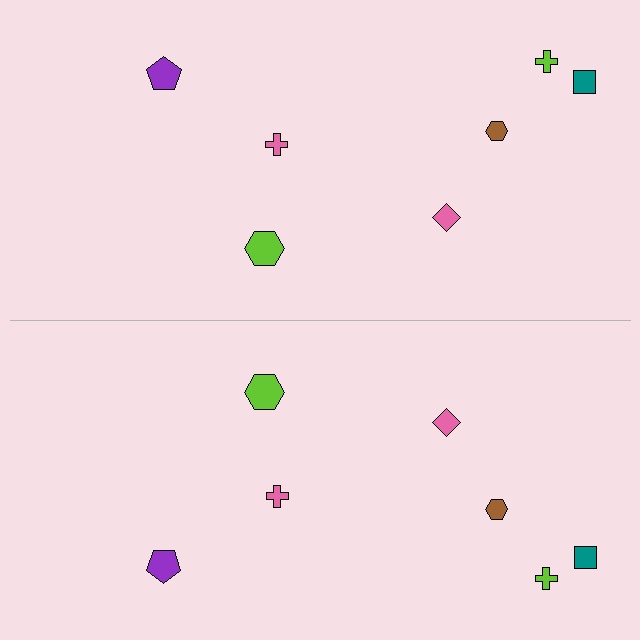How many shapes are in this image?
There are 14 shapes in this image.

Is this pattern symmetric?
Yes, this pattern has bilateral (reflection) symmetry.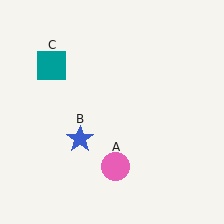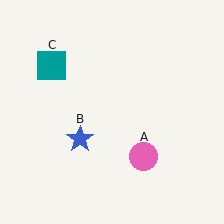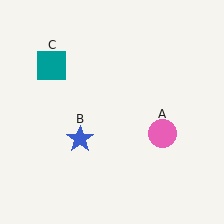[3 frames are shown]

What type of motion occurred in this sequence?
The pink circle (object A) rotated counterclockwise around the center of the scene.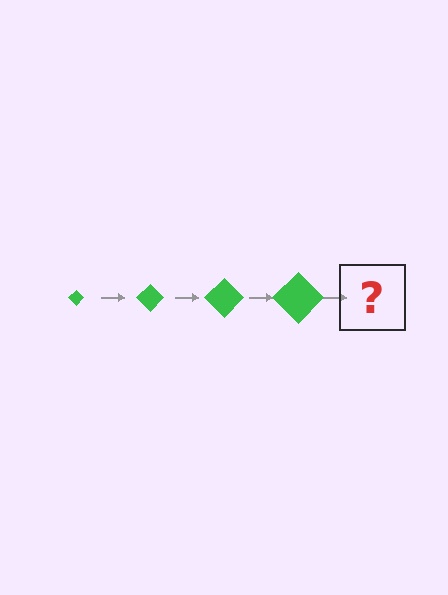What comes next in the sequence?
The next element should be a green diamond, larger than the previous one.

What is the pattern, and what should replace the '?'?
The pattern is that the diamond gets progressively larger each step. The '?' should be a green diamond, larger than the previous one.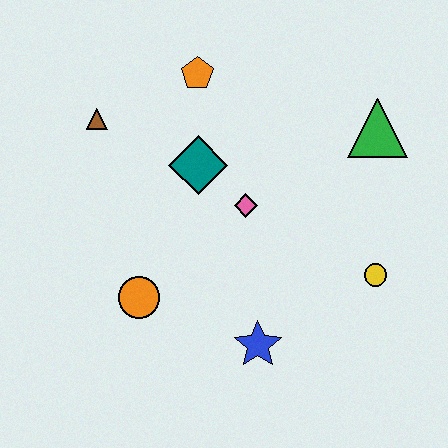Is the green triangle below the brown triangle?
Yes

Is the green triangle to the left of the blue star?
No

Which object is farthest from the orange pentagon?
The blue star is farthest from the orange pentagon.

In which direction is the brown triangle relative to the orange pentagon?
The brown triangle is to the left of the orange pentagon.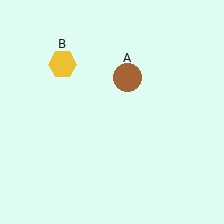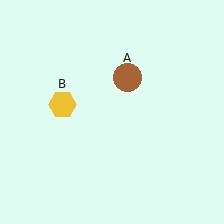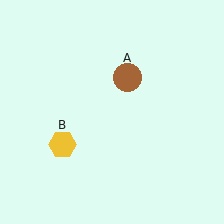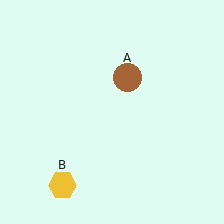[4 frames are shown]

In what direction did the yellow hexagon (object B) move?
The yellow hexagon (object B) moved down.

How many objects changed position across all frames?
1 object changed position: yellow hexagon (object B).